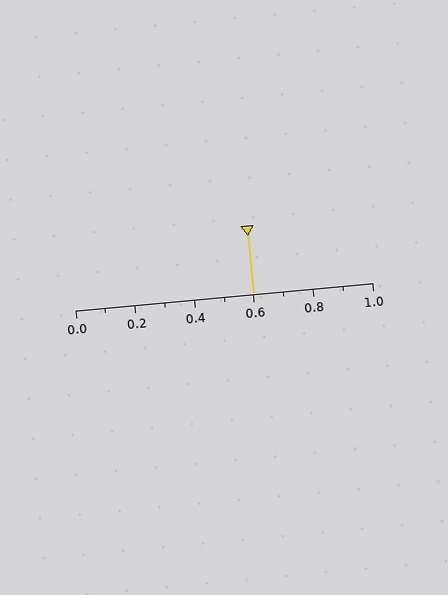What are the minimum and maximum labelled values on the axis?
The axis runs from 0.0 to 1.0.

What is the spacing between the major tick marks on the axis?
The major ticks are spaced 0.2 apart.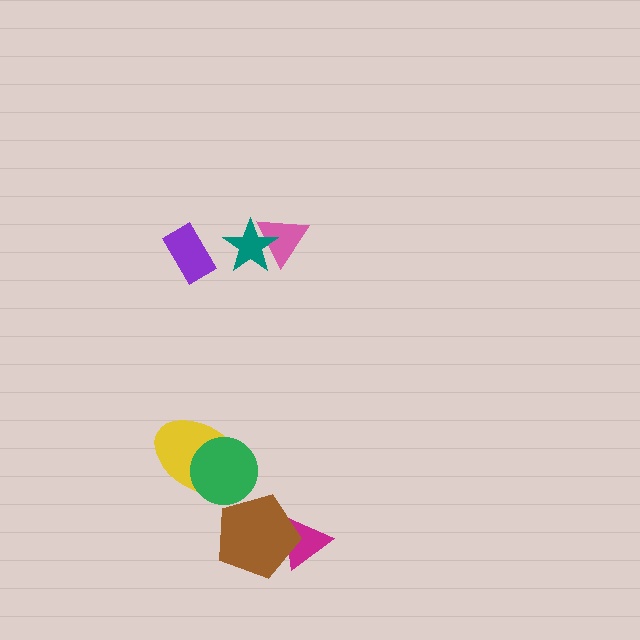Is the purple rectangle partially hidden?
No, no other shape covers it.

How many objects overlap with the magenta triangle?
1 object overlaps with the magenta triangle.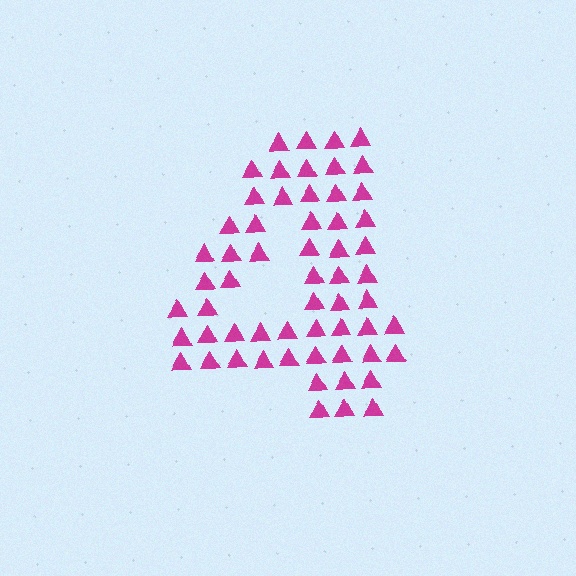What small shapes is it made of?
It is made of small triangles.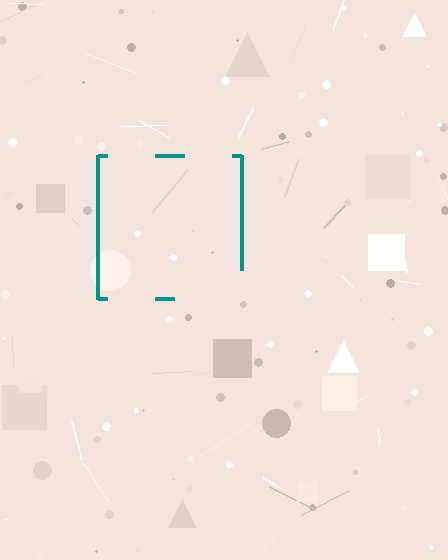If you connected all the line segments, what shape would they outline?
They would outline a square.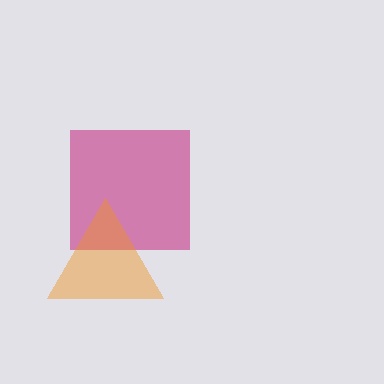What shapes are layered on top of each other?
The layered shapes are: a magenta square, an orange triangle.